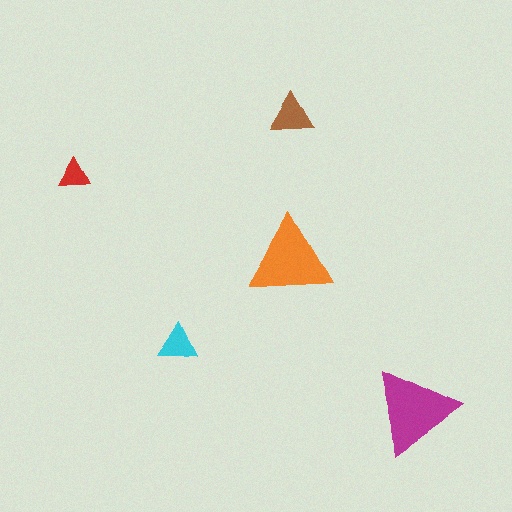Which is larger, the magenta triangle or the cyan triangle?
The magenta one.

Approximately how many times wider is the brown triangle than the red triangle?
About 1.5 times wider.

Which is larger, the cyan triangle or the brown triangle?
The brown one.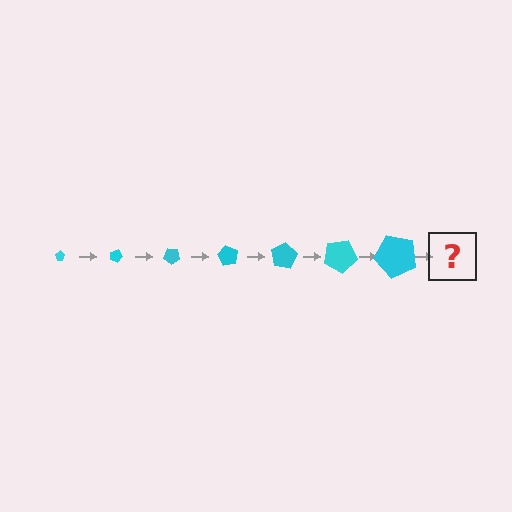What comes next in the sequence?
The next element should be a pentagon, larger than the previous one and rotated 140 degrees from the start.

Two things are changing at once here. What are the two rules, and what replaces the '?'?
The two rules are that the pentagon grows larger each step and it rotates 20 degrees each step. The '?' should be a pentagon, larger than the previous one and rotated 140 degrees from the start.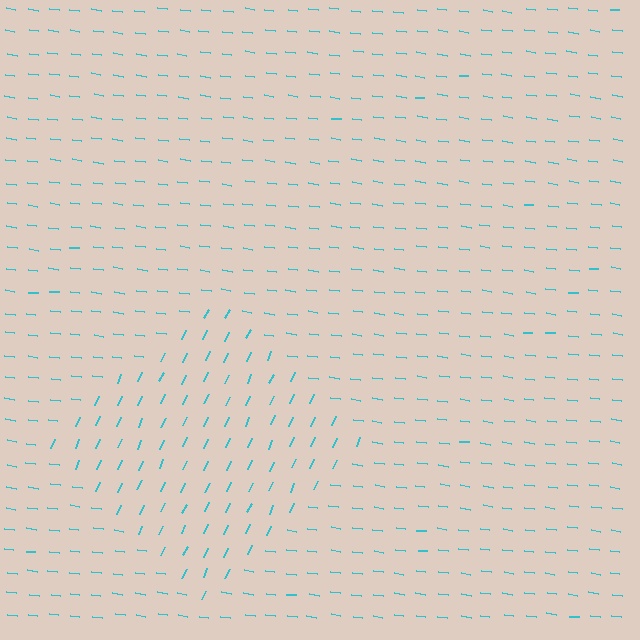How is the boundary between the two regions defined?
The boundary is defined purely by a change in line orientation (approximately 73 degrees difference). All lines are the same color and thickness.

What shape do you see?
I see a diamond.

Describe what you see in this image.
The image is filled with small cyan line segments. A diamond region in the image has lines oriented differently from the surrounding lines, creating a visible texture boundary.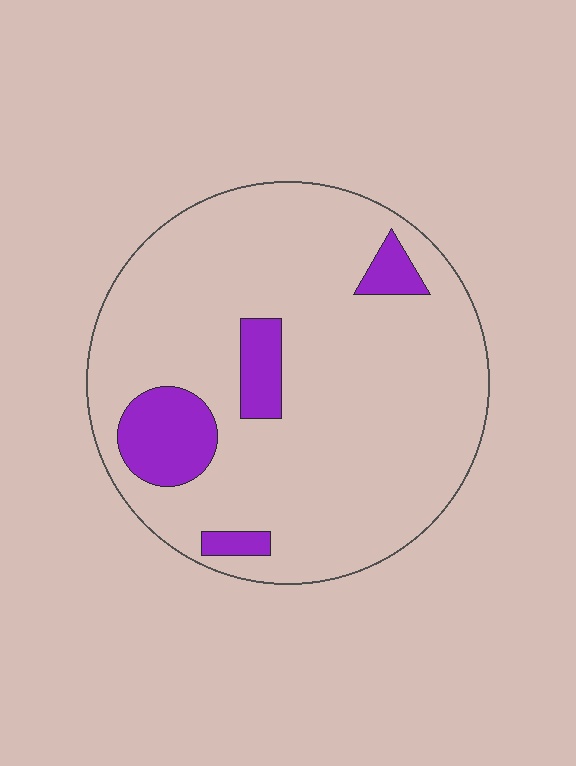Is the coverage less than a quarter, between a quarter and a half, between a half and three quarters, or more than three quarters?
Less than a quarter.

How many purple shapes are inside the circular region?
4.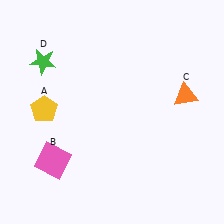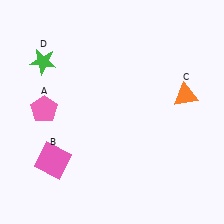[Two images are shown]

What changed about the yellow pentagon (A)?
In Image 1, A is yellow. In Image 2, it changed to pink.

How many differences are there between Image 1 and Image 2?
There is 1 difference between the two images.